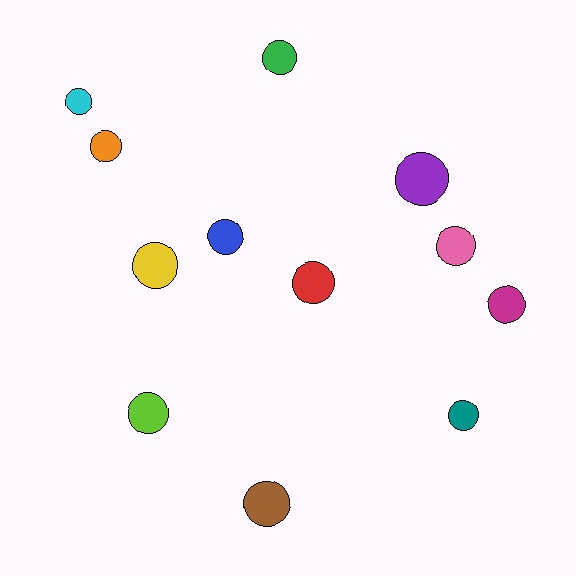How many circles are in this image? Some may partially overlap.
There are 12 circles.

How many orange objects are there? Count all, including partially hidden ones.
There is 1 orange object.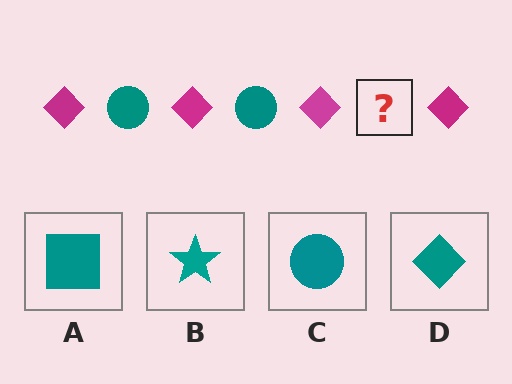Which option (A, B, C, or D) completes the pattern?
C.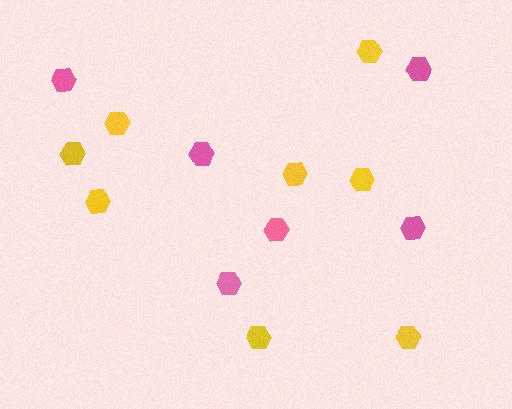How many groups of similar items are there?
There are 2 groups: one group of pink hexagons (6) and one group of yellow hexagons (8).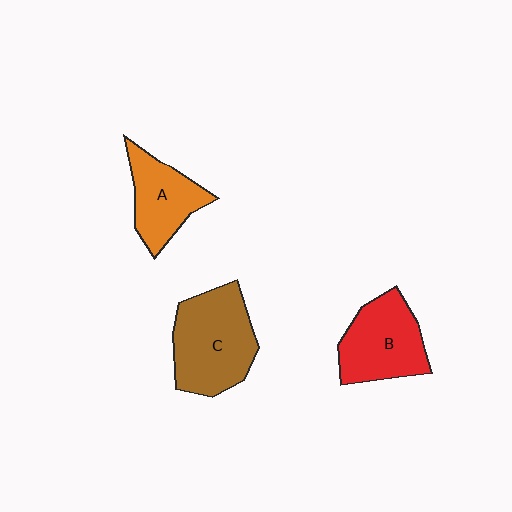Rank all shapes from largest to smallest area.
From largest to smallest: C (brown), B (red), A (orange).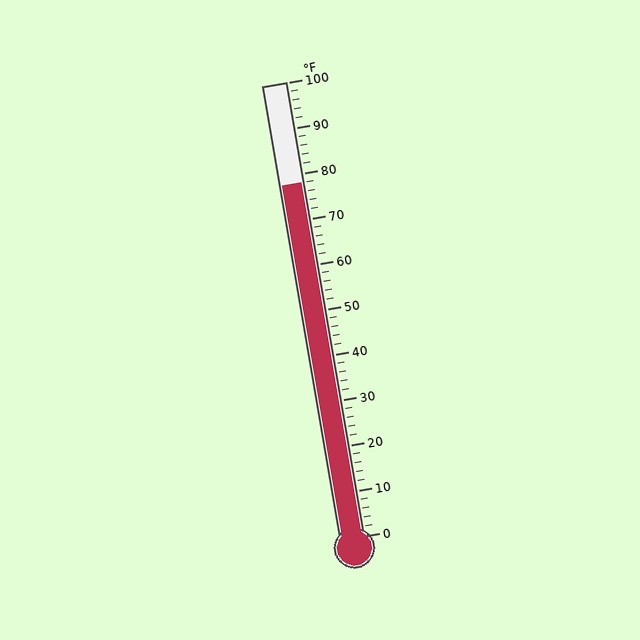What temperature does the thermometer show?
The thermometer shows approximately 78°F.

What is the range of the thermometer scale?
The thermometer scale ranges from 0°F to 100°F.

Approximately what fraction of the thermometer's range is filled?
The thermometer is filled to approximately 80% of its range.